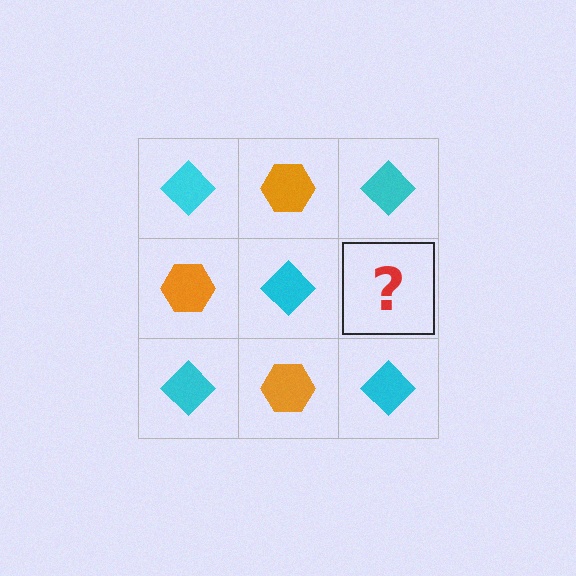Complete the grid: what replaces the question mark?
The question mark should be replaced with an orange hexagon.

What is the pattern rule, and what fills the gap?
The rule is that it alternates cyan diamond and orange hexagon in a checkerboard pattern. The gap should be filled with an orange hexagon.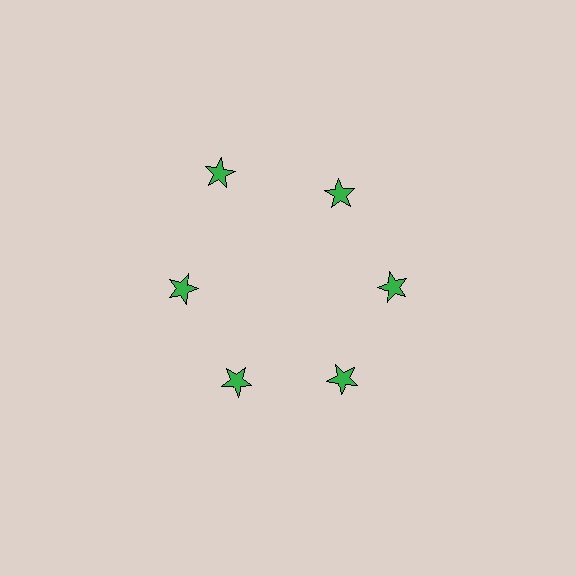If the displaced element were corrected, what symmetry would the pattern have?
It would have 6-fold rotational symmetry — the pattern would map onto itself every 60 degrees.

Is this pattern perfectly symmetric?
No. The 6 green stars are arranged in a ring, but one element near the 11 o'clock position is pushed outward from the center, breaking the 6-fold rotational symmetry.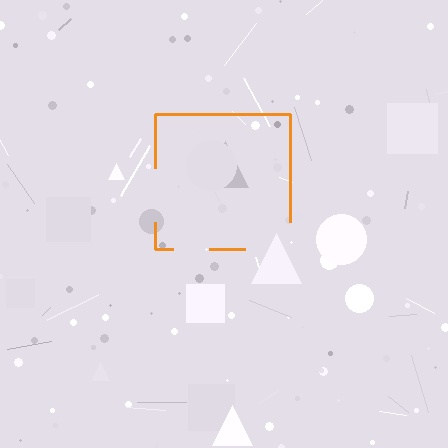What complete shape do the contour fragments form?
The contour fragments form a square.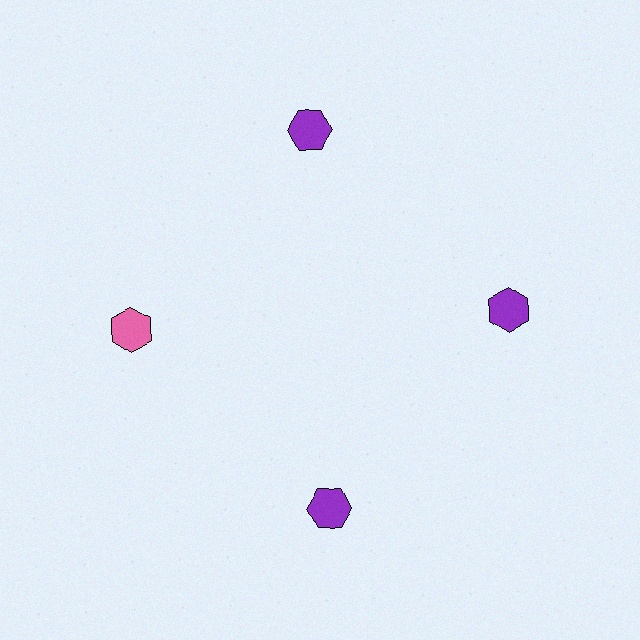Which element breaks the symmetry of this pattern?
The pink hexagon at roughly the 9 o'clock position breaks the symmetry. All other shapes are purple hexagons.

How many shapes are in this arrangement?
There are 4 shapes arranged in a ring pattern.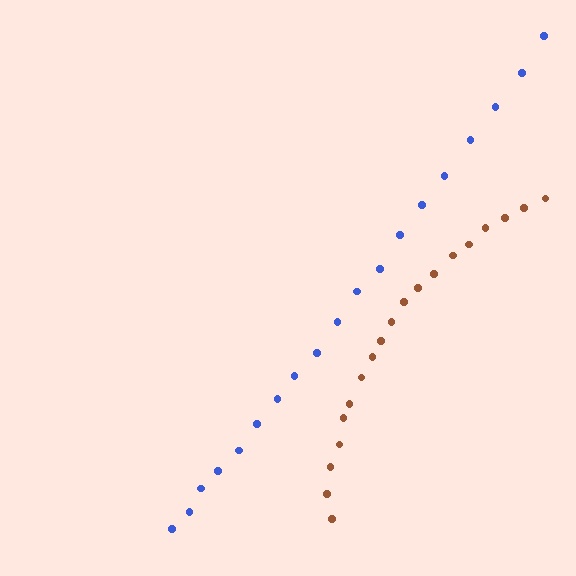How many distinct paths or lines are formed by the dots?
There are 2 distinct paths.